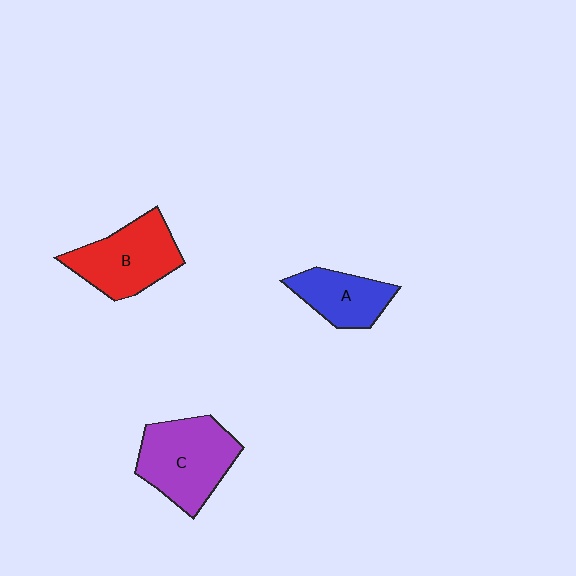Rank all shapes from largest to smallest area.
From largest to smallest: C (purple), B (red), A (blue).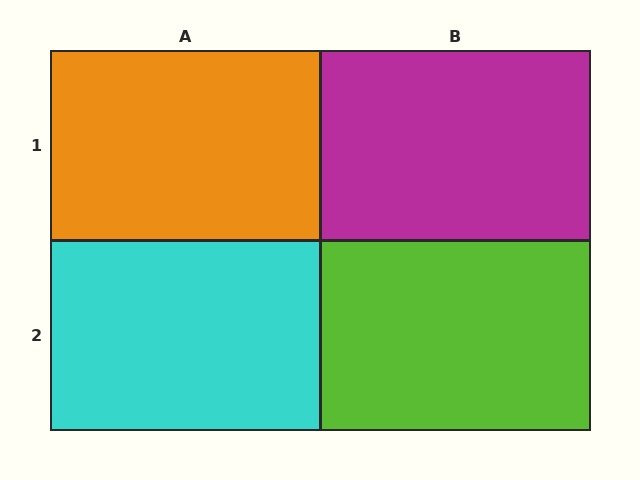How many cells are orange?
1 cell is orange.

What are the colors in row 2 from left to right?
Cyan, lime.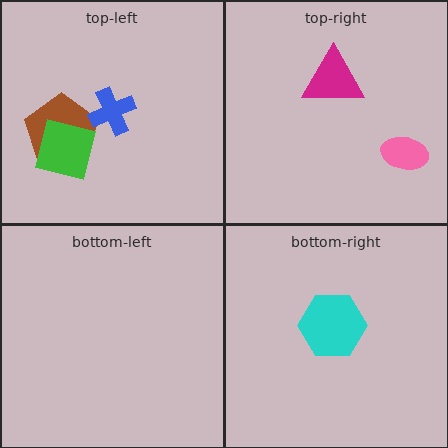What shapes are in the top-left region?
The brown pentagon, the blue cross, the green square.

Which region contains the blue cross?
The top-left region.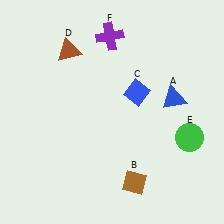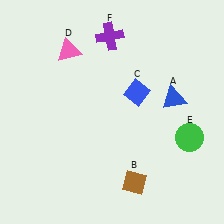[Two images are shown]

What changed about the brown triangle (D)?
In Image 1, D is brown. In Image 2, it changed to pink.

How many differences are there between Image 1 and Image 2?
There is 1 difference between the two images.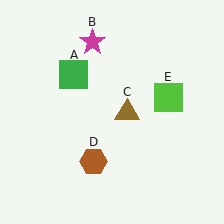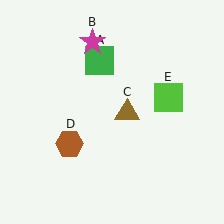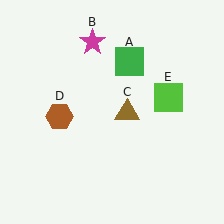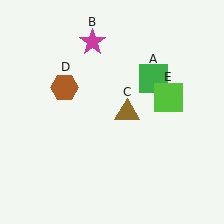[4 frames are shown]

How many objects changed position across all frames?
2 objects changed position: green square (object A), brown hexagon (object D).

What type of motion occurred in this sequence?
The green square (object A), brown hexagon (object D) rotated clockwise around the center of the scene.